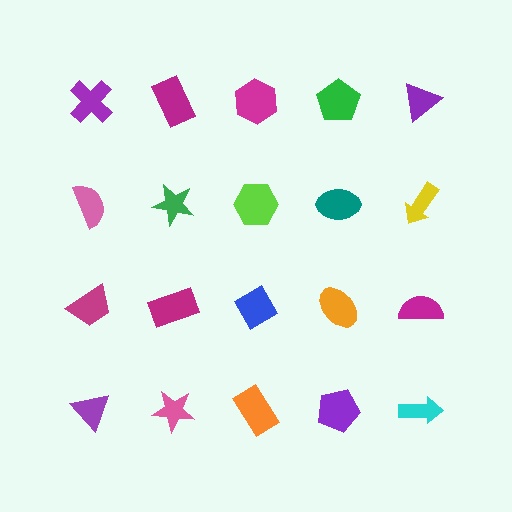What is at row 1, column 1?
A purple cross.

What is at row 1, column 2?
A magenta rectangle.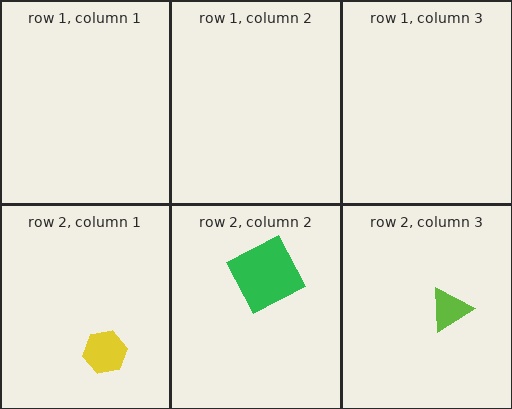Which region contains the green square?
The row 2, column 2 region.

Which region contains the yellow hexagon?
The row 2, column 1 region.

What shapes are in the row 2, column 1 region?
The yellow hexagon.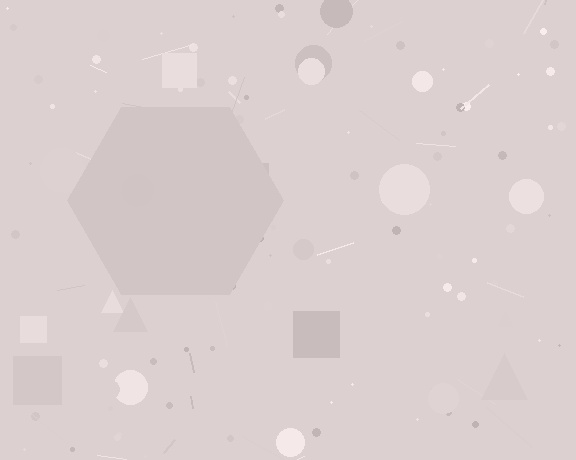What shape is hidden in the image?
A hexagon is hidden in the image.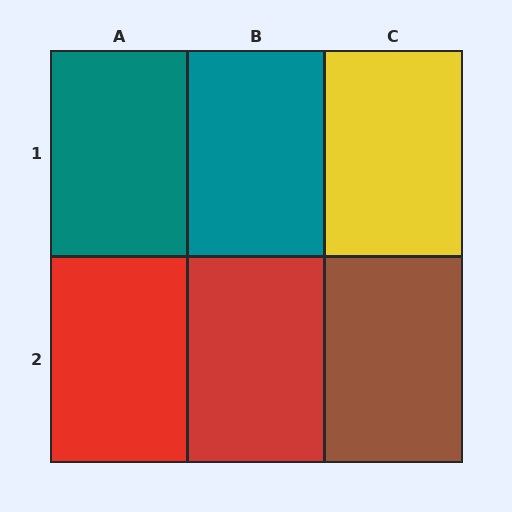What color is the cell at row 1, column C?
Yellow.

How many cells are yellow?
1 cell is yellow.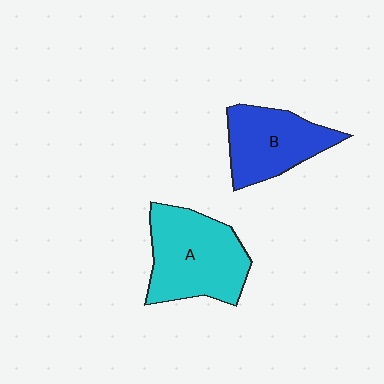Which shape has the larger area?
Shape A (cyan).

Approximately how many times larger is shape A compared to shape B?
Approximately 1.3 times.